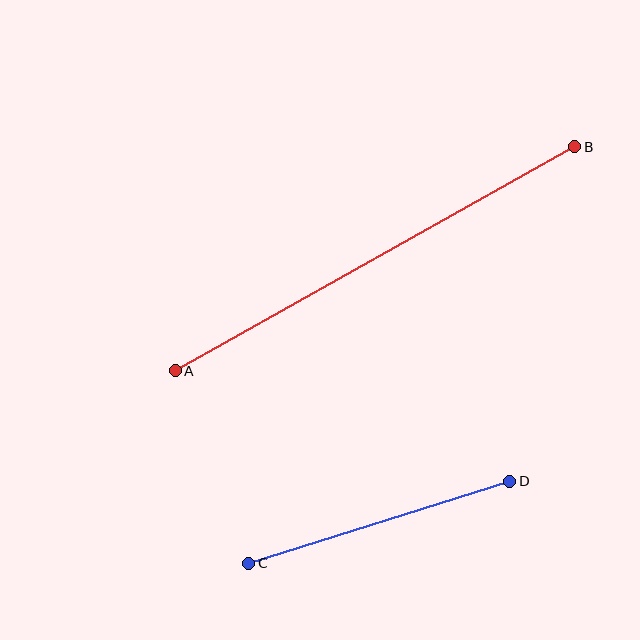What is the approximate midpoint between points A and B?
The midpoint is at approximately (375, 259) pixels.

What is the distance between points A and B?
The distance is approximately 458 pixels.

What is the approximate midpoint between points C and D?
The midpoint is at approximately (379, 522) pixels.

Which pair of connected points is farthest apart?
Points A and B are farthest apart.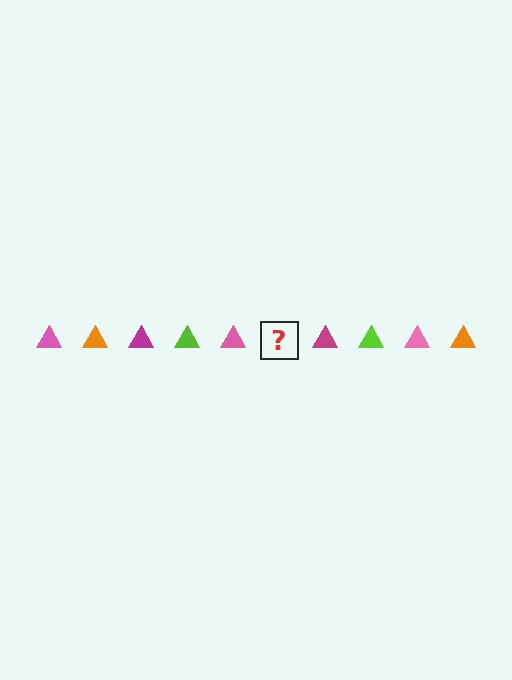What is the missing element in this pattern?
The missing element is an orange triangle.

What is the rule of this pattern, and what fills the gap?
The rule is that the pattern cycles through pink, orange, magenta, lime triangles. The gap should be filled with an orange triangle.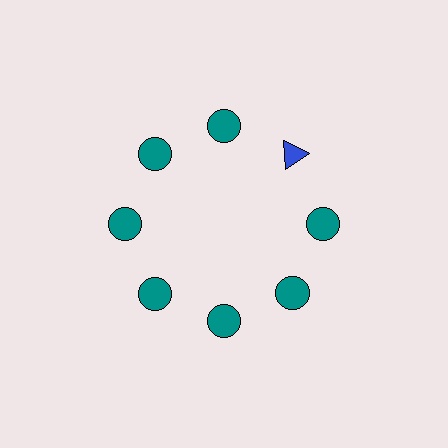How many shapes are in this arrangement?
There are 8 shapes arranged in a ring pattern.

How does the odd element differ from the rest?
It differs in both color (blue instead of teal) and shape (triangle instead of circle).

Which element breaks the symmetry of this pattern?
The blue triangle at roughly the 2 o'clock position breaks the symmetry. All other shapes are teal circles.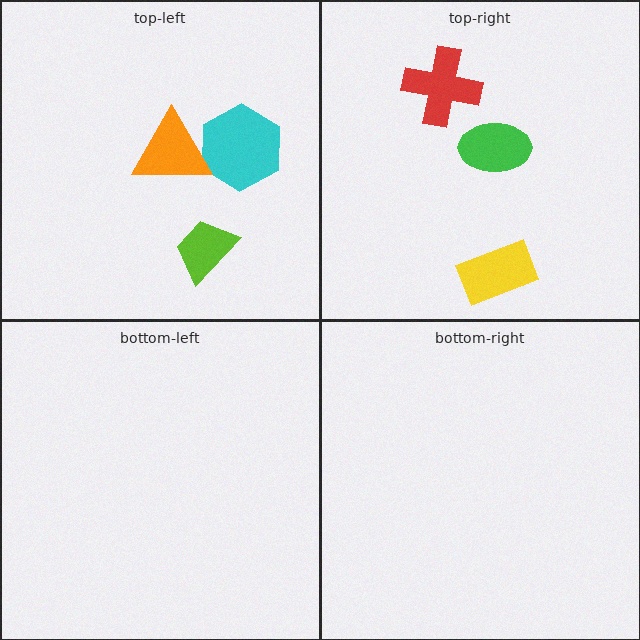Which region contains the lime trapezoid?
The top-left region.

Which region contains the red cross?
The top-right region.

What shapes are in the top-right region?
The red cross, the green ellipse, the yellow rectangle.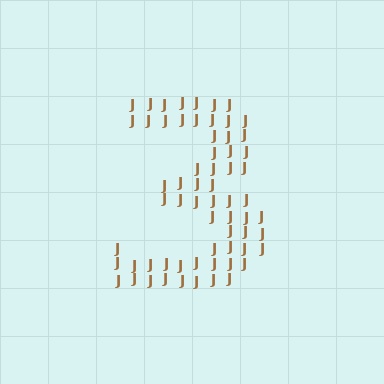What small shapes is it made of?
It is made of small letter J's.